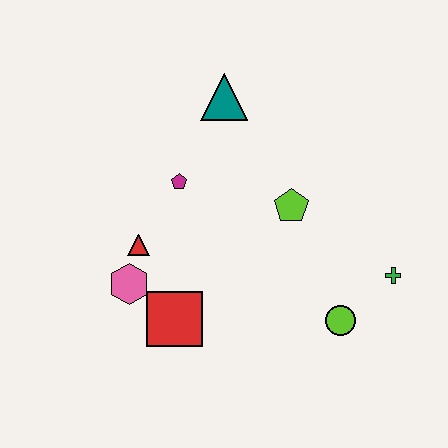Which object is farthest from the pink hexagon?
The green cross is farthest from the pink hexagon.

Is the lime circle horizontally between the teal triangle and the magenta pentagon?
No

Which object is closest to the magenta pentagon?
The red triangle is closest to the magenta pentagon.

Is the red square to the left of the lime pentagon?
Yes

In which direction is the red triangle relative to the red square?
The red triangle is above the red square.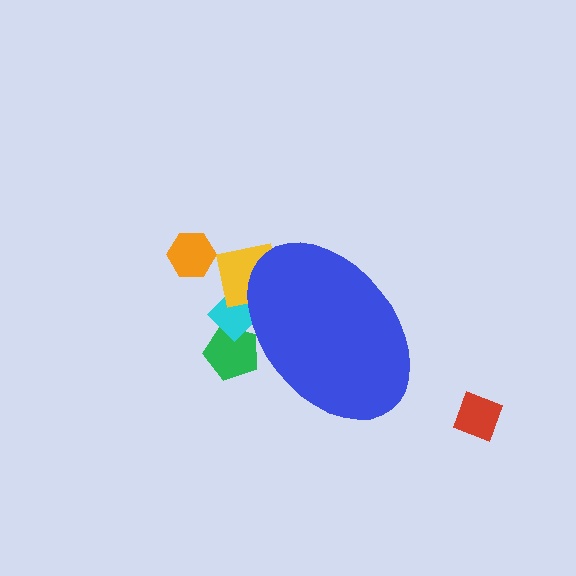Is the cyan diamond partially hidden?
Yes, the cyan diamond is partially hidden behind the blue ellipse.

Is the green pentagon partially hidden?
Yes, the green pentagon is partially hidden behind the blue ellipse.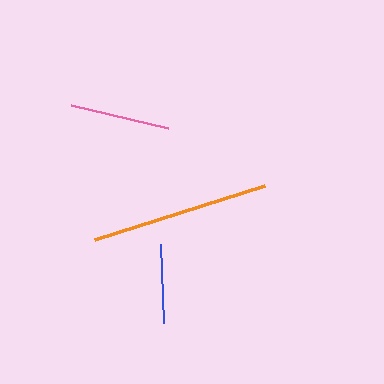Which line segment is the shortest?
The blue line is the shortest at approximately 79 pixels.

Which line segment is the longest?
The orange line is the longest at approximately 179 pixels.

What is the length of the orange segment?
The orange segment is approximately 179 pixels long.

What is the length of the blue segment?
The blue segment is approximately 79 pixels long.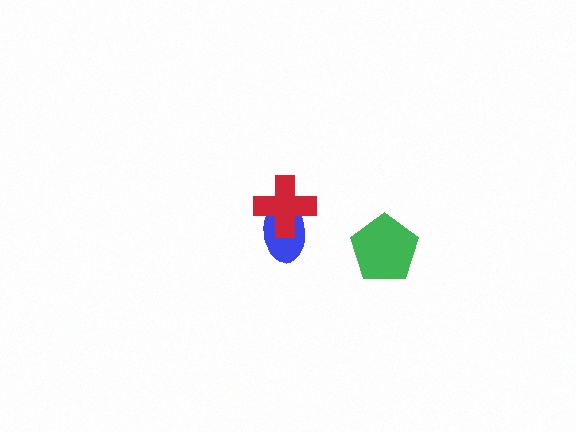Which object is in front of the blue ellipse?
The red cross is in front of the blue ellipse.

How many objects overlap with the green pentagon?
0 objects overlap with the green pentagon.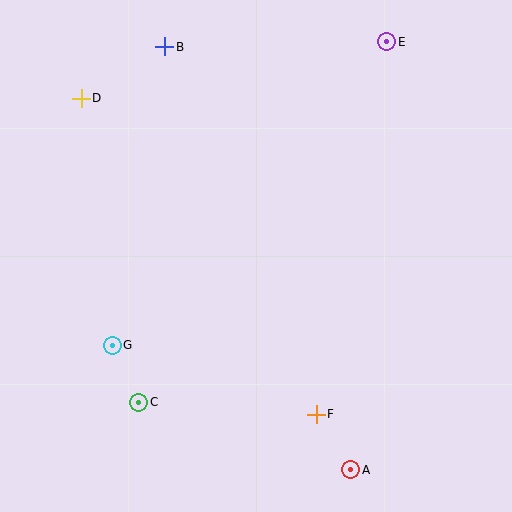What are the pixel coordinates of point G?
Point G is at (112, 345).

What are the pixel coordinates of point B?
Point B is at (165, 47).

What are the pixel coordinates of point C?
Point C is at (139, 402).